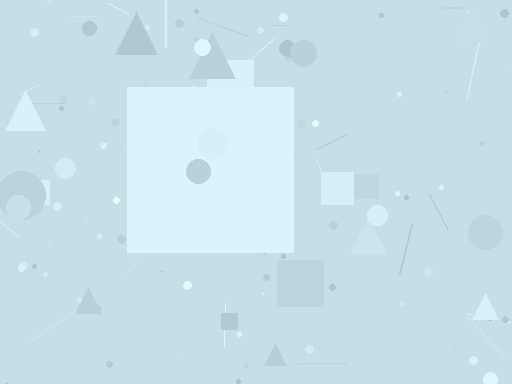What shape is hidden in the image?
A square is hidden in the image.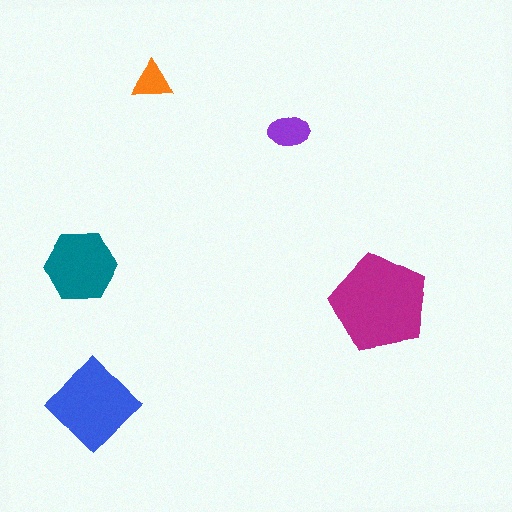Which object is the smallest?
The orange triangle.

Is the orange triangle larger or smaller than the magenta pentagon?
Smaller.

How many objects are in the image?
There are 5 objects in the image.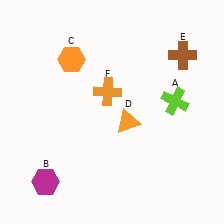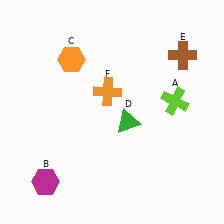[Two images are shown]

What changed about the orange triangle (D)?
In Image 1, D is orange. In Image 2, it changed to green.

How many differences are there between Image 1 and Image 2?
There is 1 difference between the two images.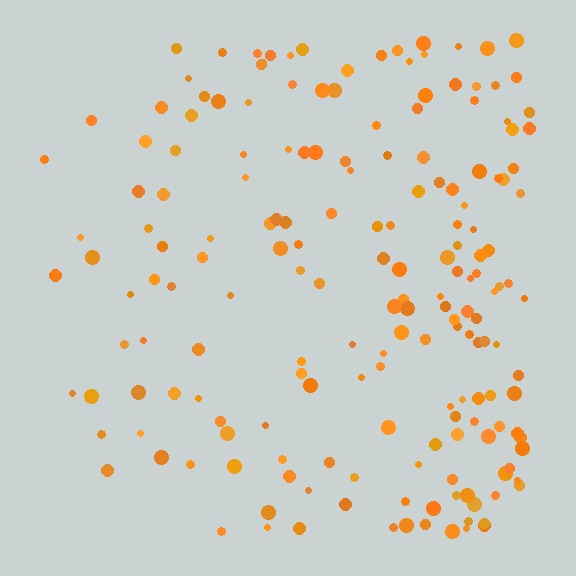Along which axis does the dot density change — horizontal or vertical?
Horizontal.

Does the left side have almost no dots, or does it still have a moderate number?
Still a moderate number, just noticeably fewer than the right.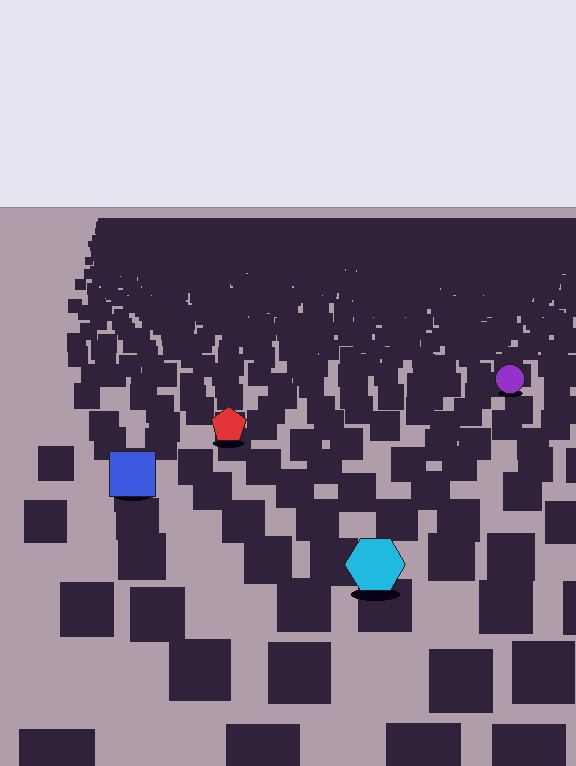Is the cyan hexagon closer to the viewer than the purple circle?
Yes. The cyan hexagon is closer — you can tell from the texture gradient: the ground texture is coarser near it.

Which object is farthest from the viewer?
The purple circle is farthest from the viewer. It appears smaller and the ground texture around it is denser.